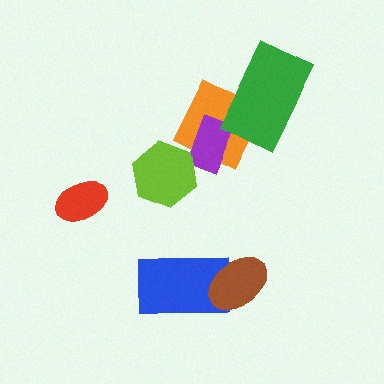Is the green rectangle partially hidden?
No, no other shape covers it.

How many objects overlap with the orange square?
2 objects overlap with the orange square.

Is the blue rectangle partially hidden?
Yes, it is partially covered by another shape.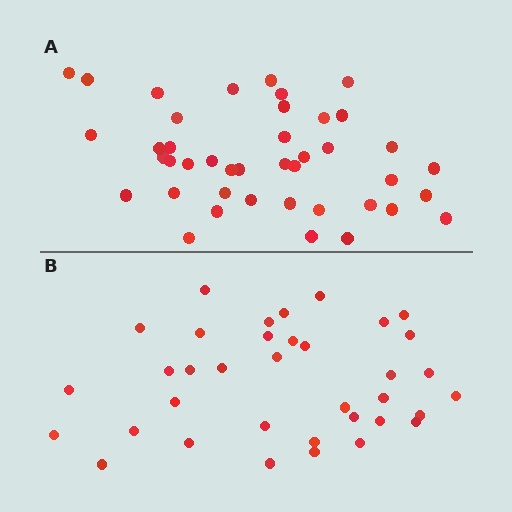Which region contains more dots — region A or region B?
Region A (the top region) has more dots.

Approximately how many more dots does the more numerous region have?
Region A has about 6 more dots than region B.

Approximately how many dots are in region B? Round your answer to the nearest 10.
About 40 dots. (The exact count is 36, which rounds to 40.)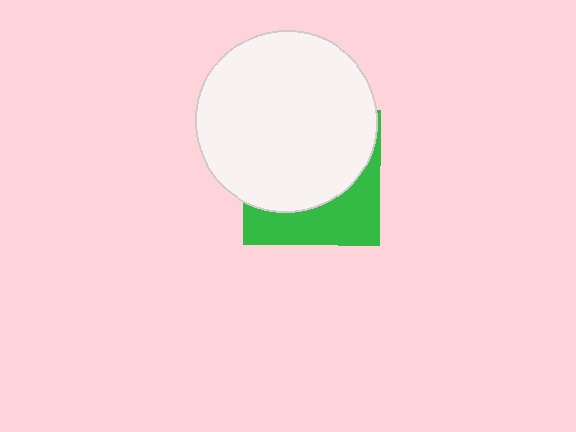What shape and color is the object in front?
The object in front is a white circle.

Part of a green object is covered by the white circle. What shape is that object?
It is a square.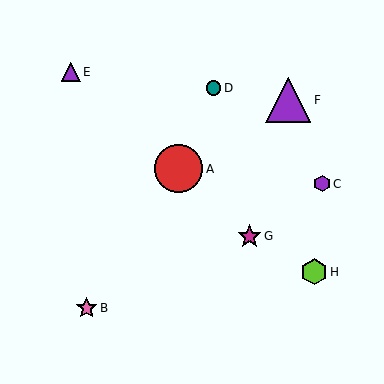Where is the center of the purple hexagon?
The center of the purple hexagon is at (322, 184).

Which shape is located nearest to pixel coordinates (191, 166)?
The red circle (labeled A) at (179, 169) is nearest to that location.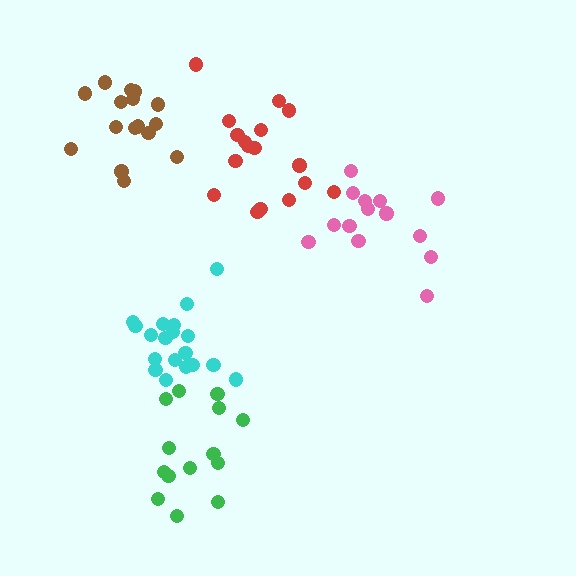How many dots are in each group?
Group 1: 14 dots, Group 2: 17 dots, Group 3: 16 dots, Group 4: 19 dots, Group 5: 14 dots (80 total).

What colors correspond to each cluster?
The clusters are colored: pink, red, brown, cyan, green.